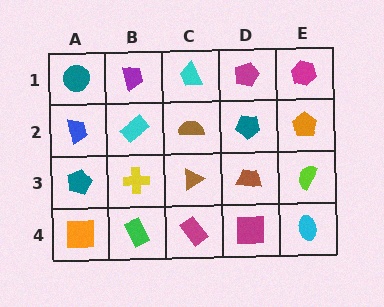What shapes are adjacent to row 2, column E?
A magenta hexagon (row 1, column E), a lime semicircle (row 3, column E), a teal pentagon (row 2, column D).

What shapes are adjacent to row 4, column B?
A yellow cross (row 3, column B), an orange square (row 4, column A), a magenta rectangle (row 4, column C).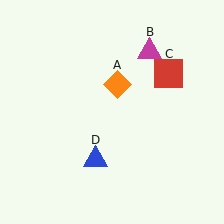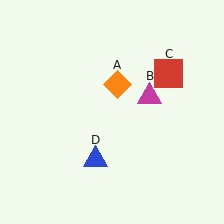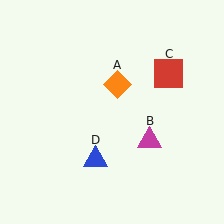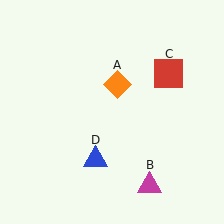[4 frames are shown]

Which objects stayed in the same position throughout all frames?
Orange diamond (object A) and red square (object C) and blue triangle (object D) remained stationary.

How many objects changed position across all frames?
1 object changed position: magenta triangle (object B).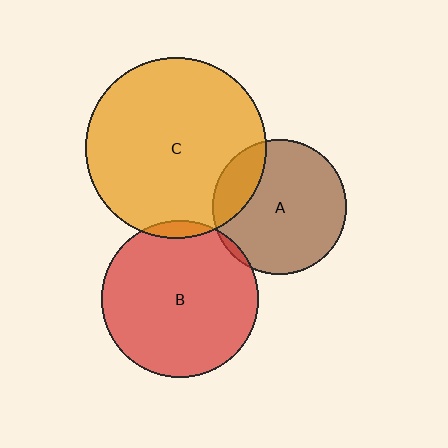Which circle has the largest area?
Circle C (orange).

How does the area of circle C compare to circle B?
Approximately 1.3 times.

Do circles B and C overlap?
Yes.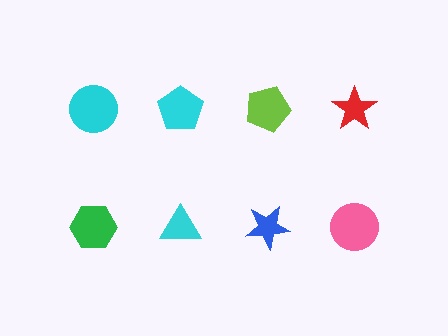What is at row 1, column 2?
A cyan pentagon.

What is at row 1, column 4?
A red star.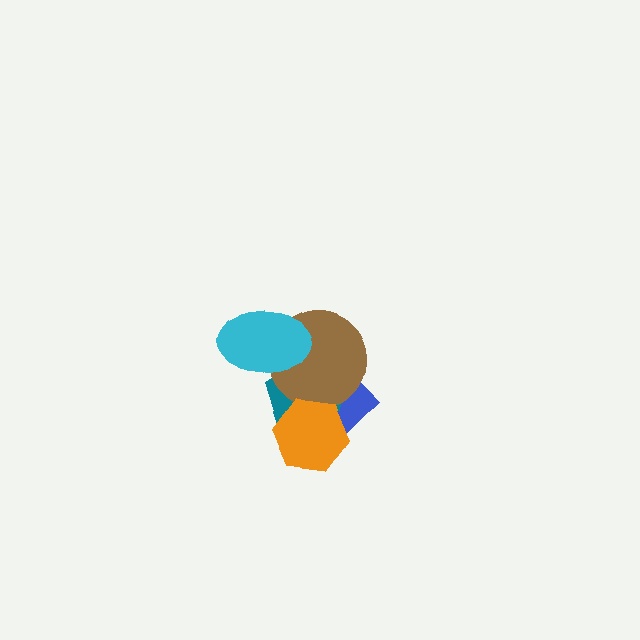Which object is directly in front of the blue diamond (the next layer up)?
The teal pentagon is directly in front of the blue diamond.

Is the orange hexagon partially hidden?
No, no other shape covers it.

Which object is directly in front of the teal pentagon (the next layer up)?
The brown circle is directly in front of the teal pentagon.